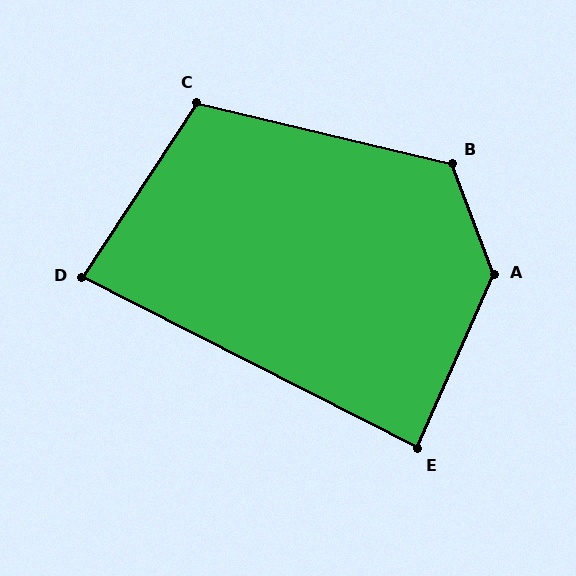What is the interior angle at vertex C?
Approximately 110 degrees (obtuse).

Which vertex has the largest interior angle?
A, at approximately 136 degrees.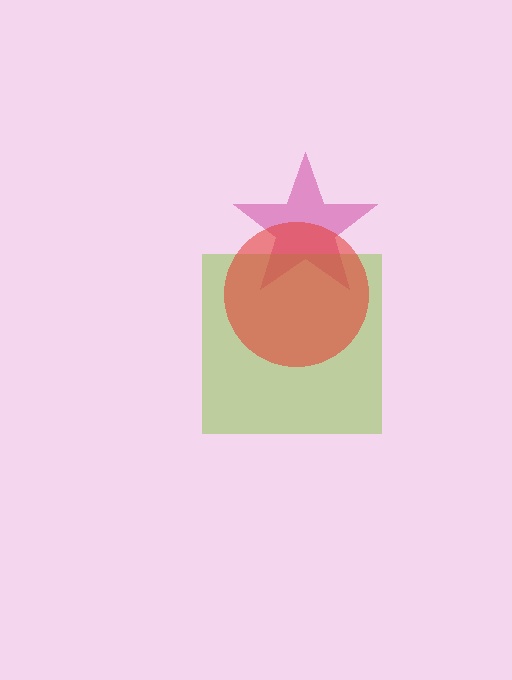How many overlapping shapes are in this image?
There are 3 overlapping shapes in the image.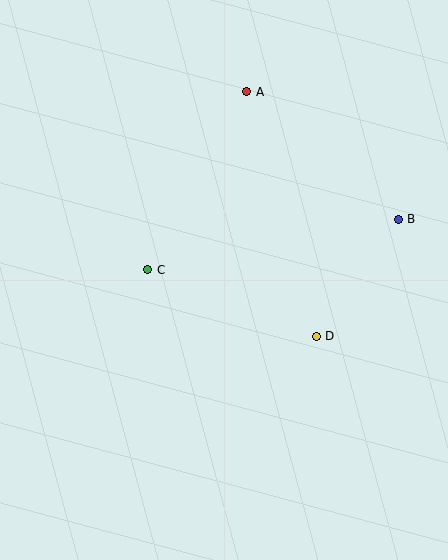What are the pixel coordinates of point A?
Point A is at (247, 92).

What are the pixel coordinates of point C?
Point C is at (148, 270).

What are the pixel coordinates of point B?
Point B is at (398, 219).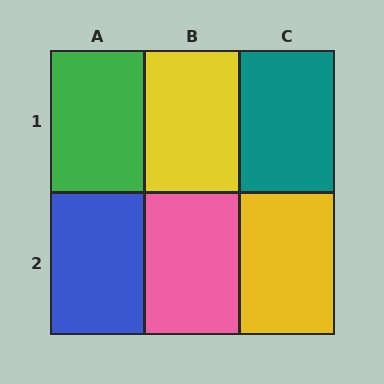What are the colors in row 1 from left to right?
Green, yellow, teal.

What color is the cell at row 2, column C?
Yellow.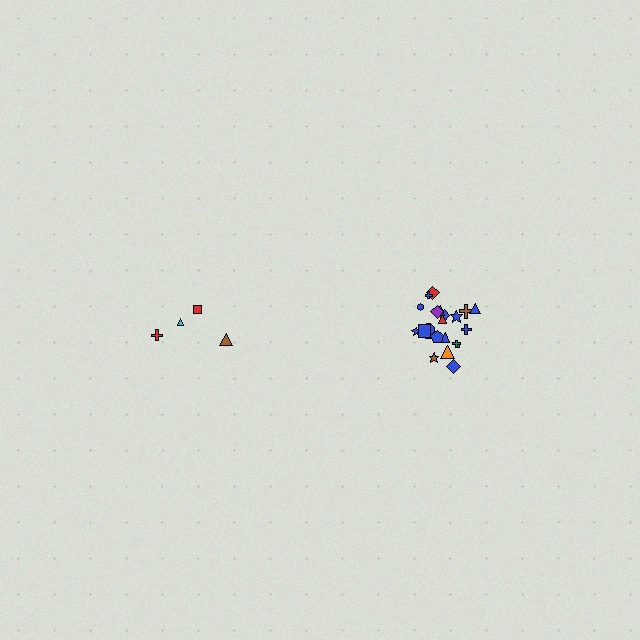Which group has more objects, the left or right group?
The right group.